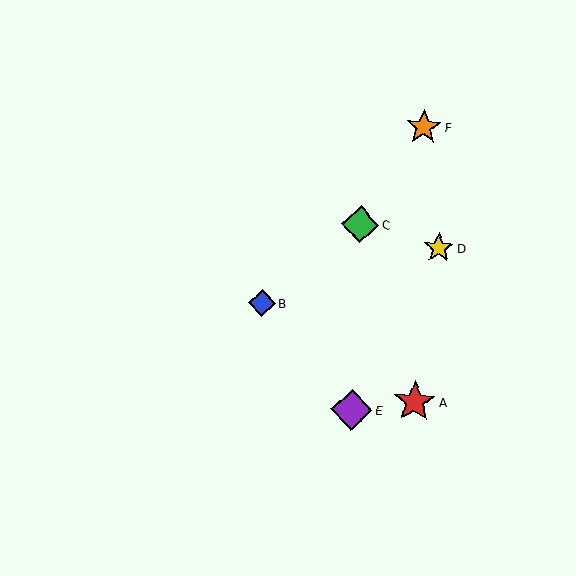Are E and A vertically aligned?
No, E is at x≈352 and A is at x≈415.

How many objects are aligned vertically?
2 objects (C, E) are aligned vertically.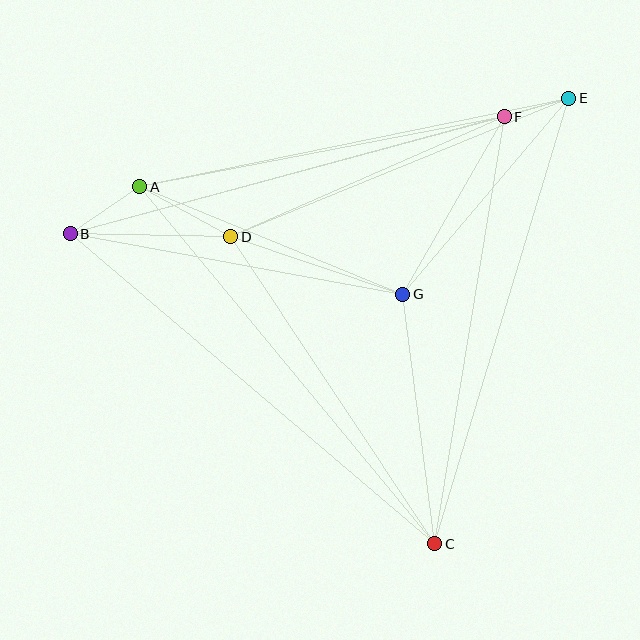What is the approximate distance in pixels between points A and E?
The distance between A and E is approximately 438 pixels.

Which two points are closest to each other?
Points E and F are closest to each other.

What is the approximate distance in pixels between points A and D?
The distance between A and D is approximately 104 pixels.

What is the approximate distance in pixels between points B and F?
The distance between B and F is approximately 449 pixels.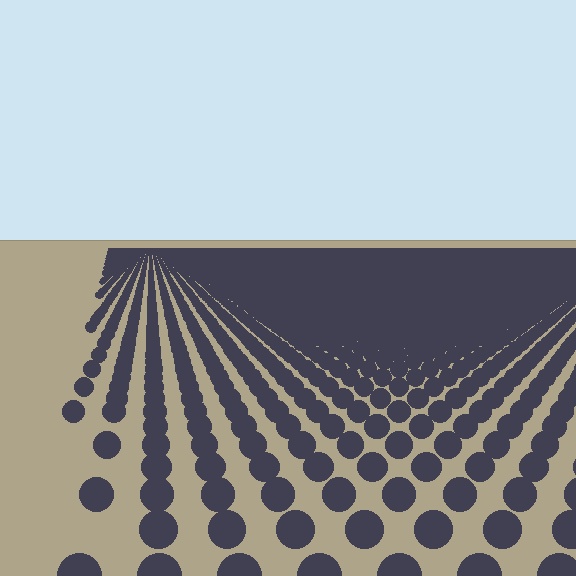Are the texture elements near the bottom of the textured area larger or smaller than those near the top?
Larger. Near the bottom, elements are closer to the viewer and appear at a bigger on-screen size.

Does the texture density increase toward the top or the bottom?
Density increases toward the top.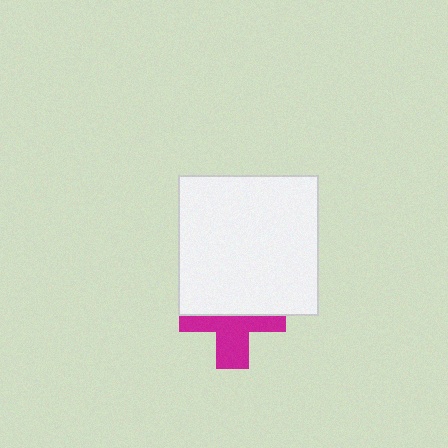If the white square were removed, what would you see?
You would see the complete magenta cross.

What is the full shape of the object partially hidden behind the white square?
The partially hidden object is a magenta cross.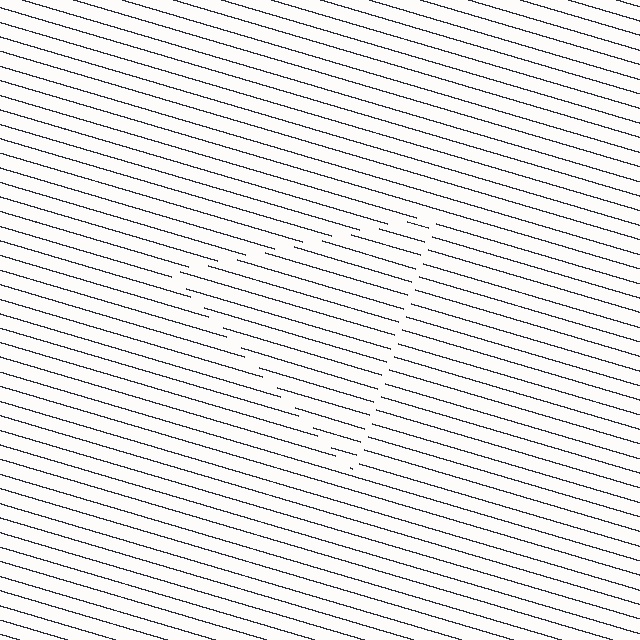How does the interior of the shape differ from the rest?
The interior of the shape contains the same grating, shifted by half a period — the contour is defined by the phase discontinuity where line-ends from the inner and outer gratings abut.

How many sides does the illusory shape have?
3 sides — the line-ends trace a triangle.